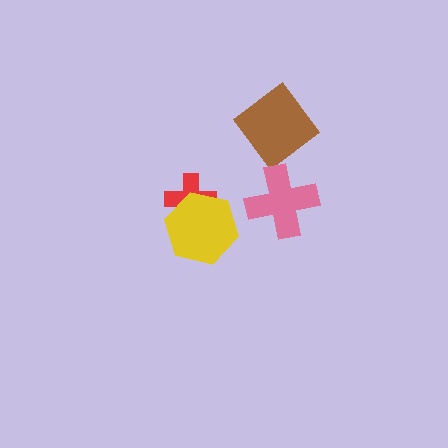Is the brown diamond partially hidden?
No, no other shape covers it.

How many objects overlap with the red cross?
1 object overlaps with the red cross.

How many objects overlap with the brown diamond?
0 objects overlap with the brown diamond.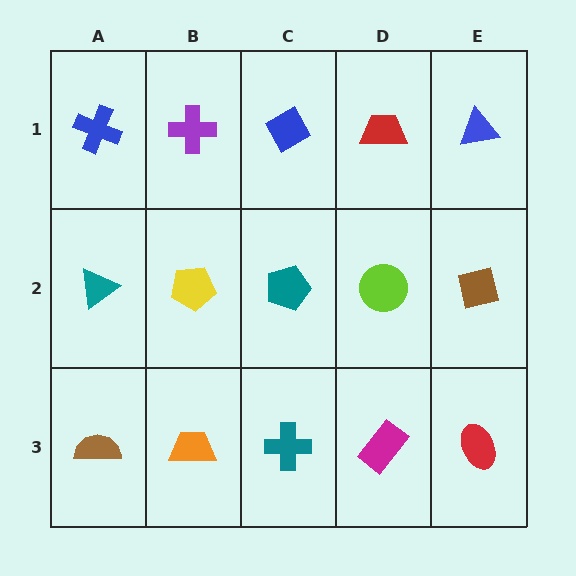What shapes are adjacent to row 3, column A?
A teal triangle (row 2, column A), an orange trapezoid (row 3, column B).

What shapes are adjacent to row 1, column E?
A brown square (row 2, column E), a red trapezoid (row 1, column D).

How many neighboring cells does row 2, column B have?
4.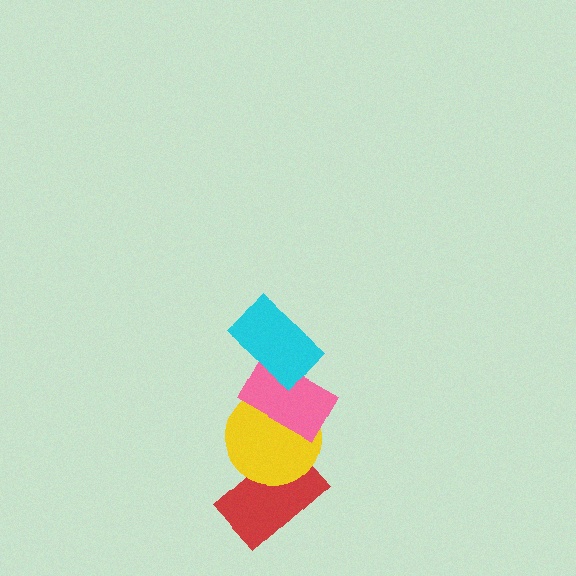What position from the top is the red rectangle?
The red rectangle is 4th from the top.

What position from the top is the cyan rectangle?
The cyan rectangle is 1st from the top.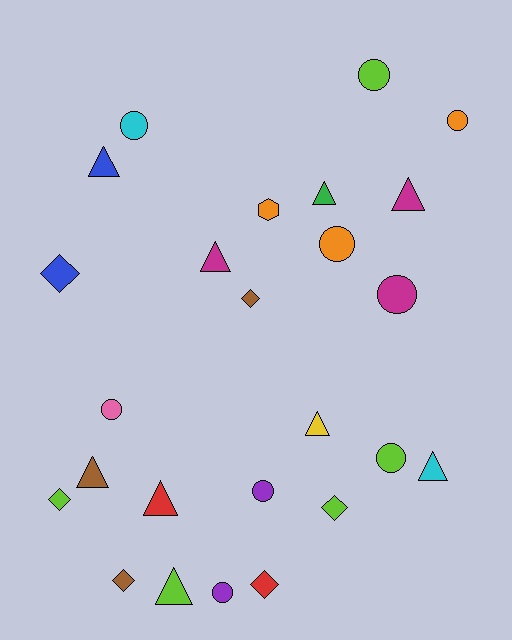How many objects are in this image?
There are 25 objects.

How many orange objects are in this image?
There are 3 orange objects.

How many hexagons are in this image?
There is 1 hexagon.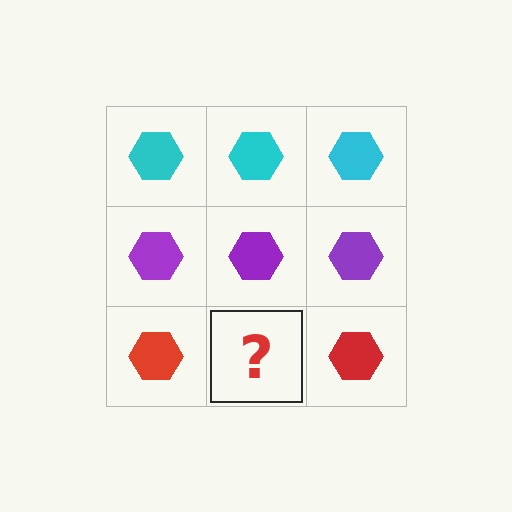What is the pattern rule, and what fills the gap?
The rule is that each row has a consistent color. The gap should be filled with a red hexagon.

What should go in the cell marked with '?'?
The missing cell should contain a red hexagon.